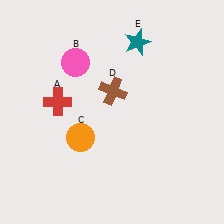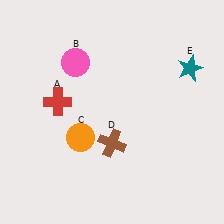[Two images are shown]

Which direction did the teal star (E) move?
The teal star (E) moved right.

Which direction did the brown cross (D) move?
The brown cross (D) moved down.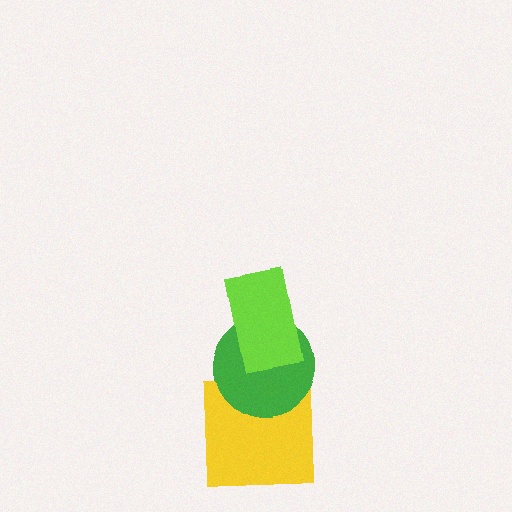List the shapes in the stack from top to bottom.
From top to bottom: the lime rectangle, the green circle, the yellow square.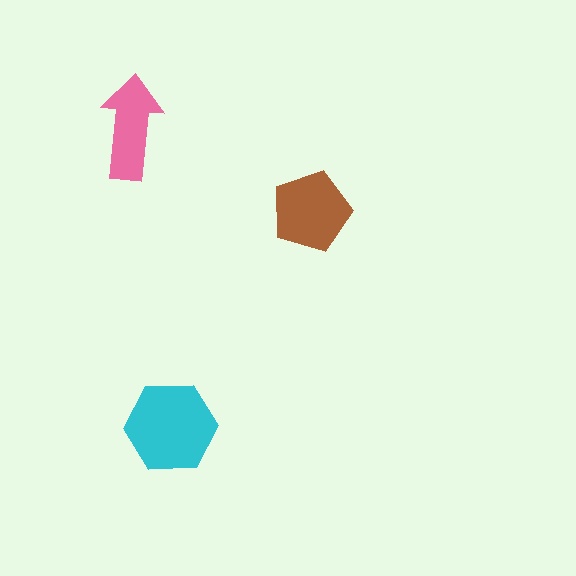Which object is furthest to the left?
The pink arrow is leftmost.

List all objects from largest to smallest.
The cyan hexagon, the brown pentagon, the pink arrow.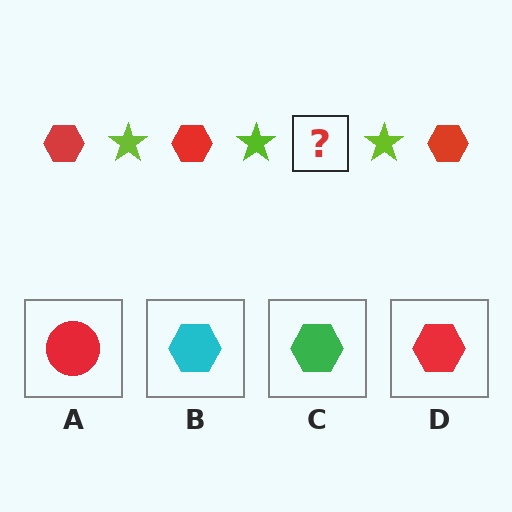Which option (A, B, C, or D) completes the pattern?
D.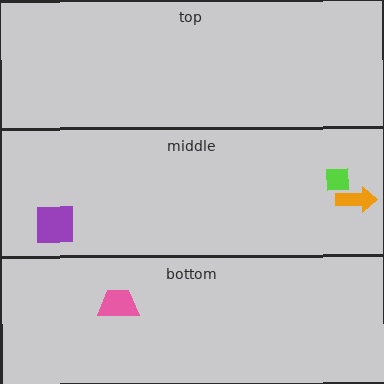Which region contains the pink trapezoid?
The bottom region.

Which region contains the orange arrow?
The middle region.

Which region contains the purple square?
The middle region.